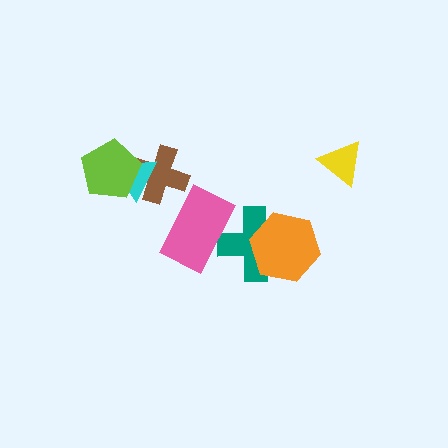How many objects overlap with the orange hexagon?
1 object overlaps with the orange hexagon.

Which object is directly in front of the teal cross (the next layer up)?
The orange hexagon is directly in front of the teal cross.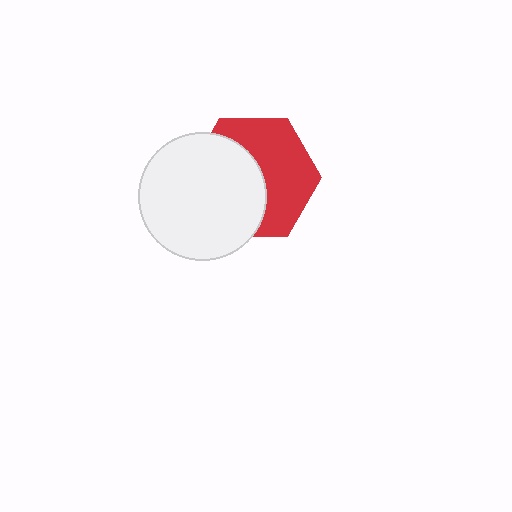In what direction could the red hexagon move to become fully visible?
The red hexagon could move right. That would shift it out from behind the white circle entirely.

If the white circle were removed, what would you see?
You would see the complete red hexagon.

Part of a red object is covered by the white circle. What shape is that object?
It is a hexagon.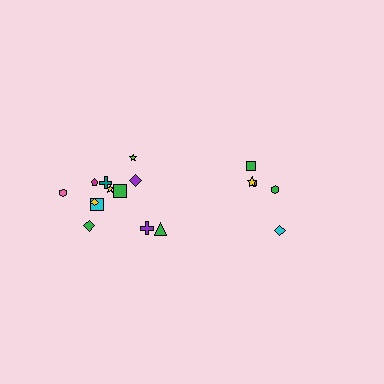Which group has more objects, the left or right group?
The left group.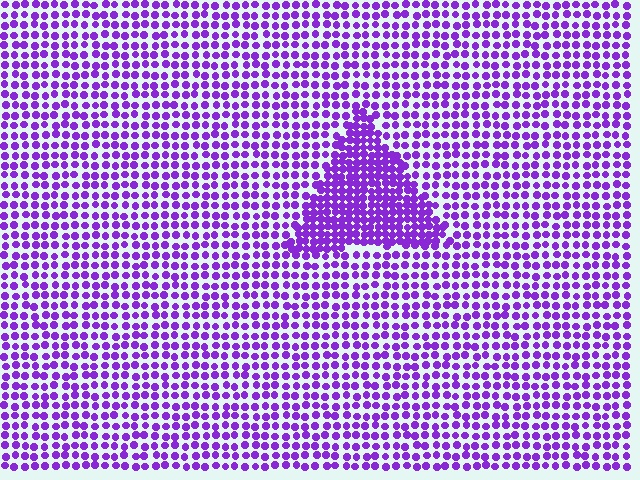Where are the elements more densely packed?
The elements are more densely packed inside the triangle boundary.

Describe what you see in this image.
The image contains small purple elements arranged at two different densities. A triangle-shaped region is visible where the elements are more densely packed than the surrounding area.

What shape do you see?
I see a triangle.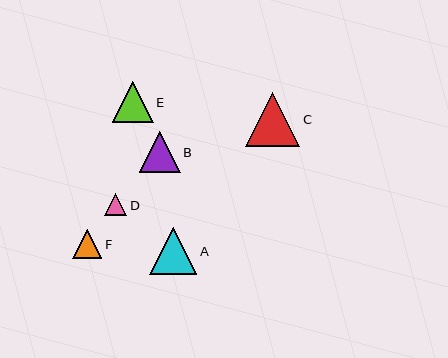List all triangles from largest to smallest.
From largest to smallest: C, A, E, B, F, D.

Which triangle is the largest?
Triangle C is the largest with a size of approximately 54 pixels.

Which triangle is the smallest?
Triangle D is the smallest with a size of approximately 22 pixels.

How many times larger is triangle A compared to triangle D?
Triangle A is approximately 2.1 times the size of triangle D.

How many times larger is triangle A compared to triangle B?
Triangle A is approximately 1.2 times the size of triangle B.